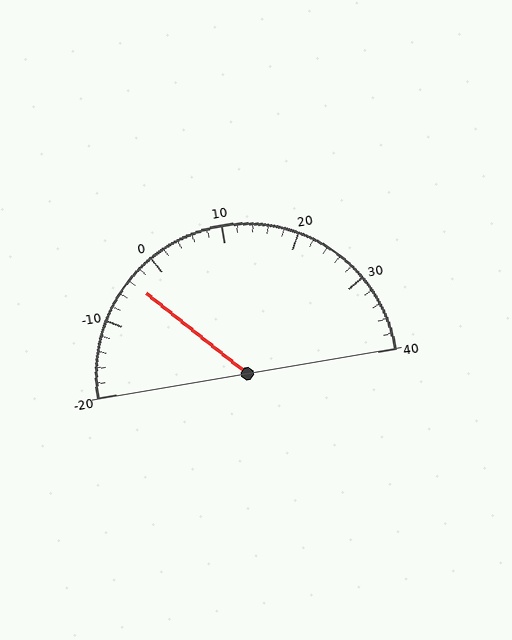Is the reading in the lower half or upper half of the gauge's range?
The reading is in the lower half of the range (-20 to 40).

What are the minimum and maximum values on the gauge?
The gauge ranges from -20 to 40.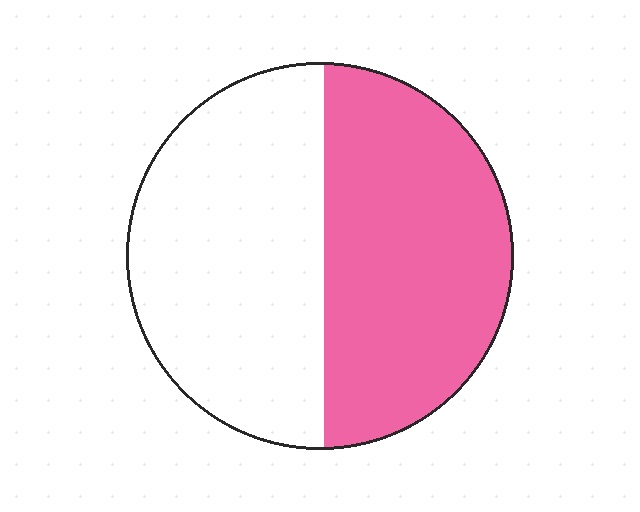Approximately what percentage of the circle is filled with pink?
Approximately 50%.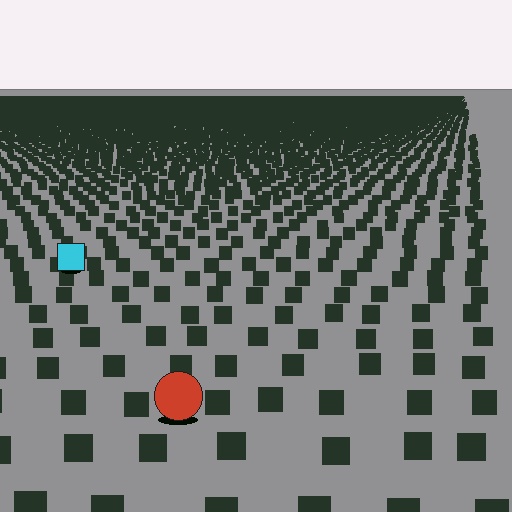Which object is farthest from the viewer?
The cyan square is farthest from the viewer. It appears smaller and the ground texture around it is denser.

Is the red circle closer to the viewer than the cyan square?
Yes. The red circle is closer — you can tell from the texture gradient: the ground texture is coarser near it.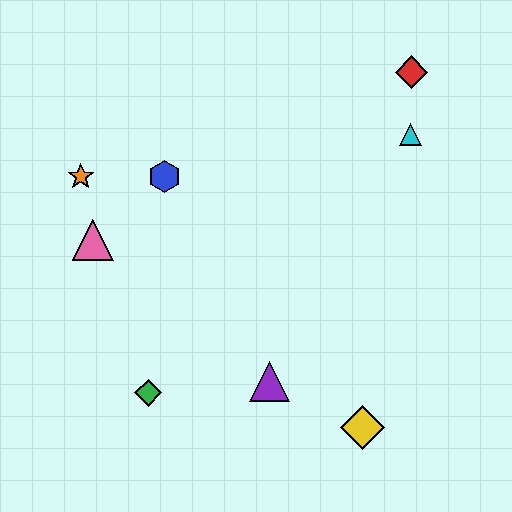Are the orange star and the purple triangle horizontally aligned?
No, the orange star is at y≈177 and the purple triangle is at y≈382.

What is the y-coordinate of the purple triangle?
The purple triangle is at y≈382.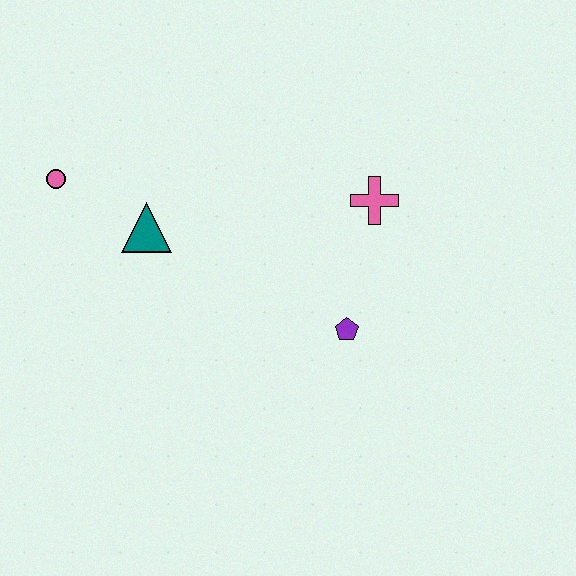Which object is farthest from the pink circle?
The purple pentagon is farthest from the pink circle.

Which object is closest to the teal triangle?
The pink circle is closest to the teal triangle.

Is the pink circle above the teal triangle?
Yes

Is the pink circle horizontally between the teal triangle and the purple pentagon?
No